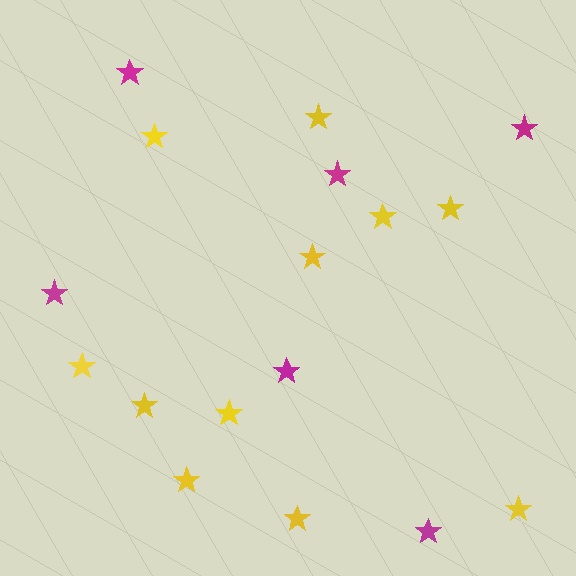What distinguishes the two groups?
There are 2 groups: one group of magenta stars (6) and one group of yellow stars (11).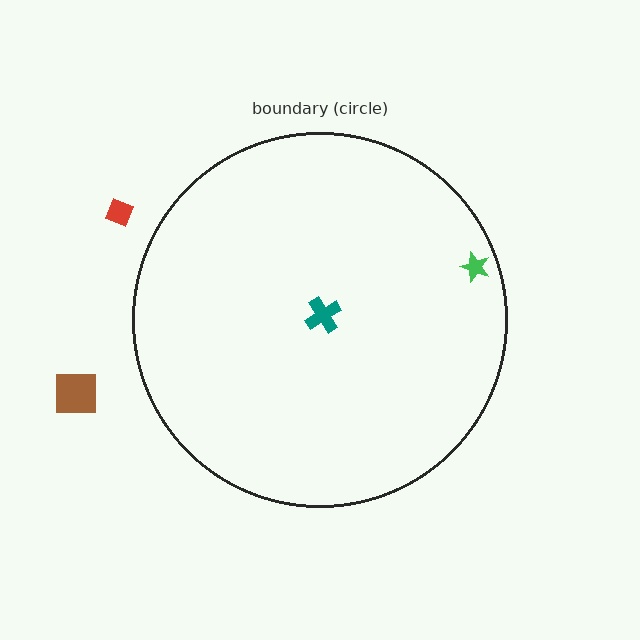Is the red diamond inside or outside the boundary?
Outside.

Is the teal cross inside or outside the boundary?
Inside.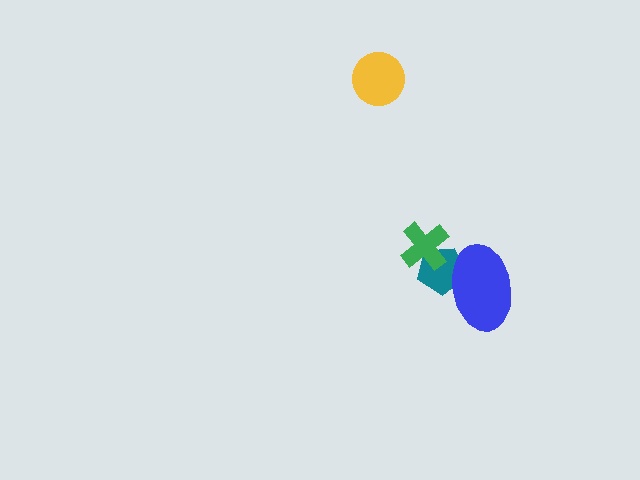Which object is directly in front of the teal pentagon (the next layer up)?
The green cross is directly in front of the teal pentagon.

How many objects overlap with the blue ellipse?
1 object overlaps with the blue ellipse.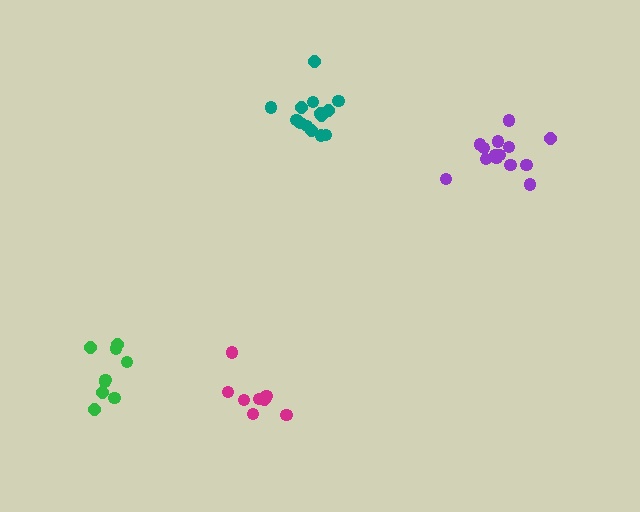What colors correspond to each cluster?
The clusters are colored: magenta, teal, green, purple.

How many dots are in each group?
Group 1: 8 dots, Group 2: 14 dots, Group 3: 9 dots, Group 4: 14 dots (45 total).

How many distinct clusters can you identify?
There are 4 distinct clusters.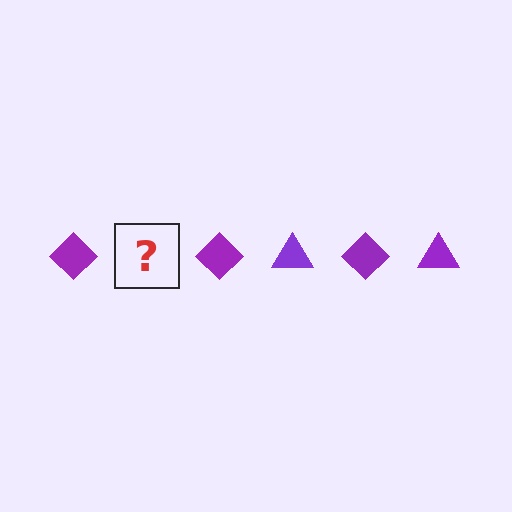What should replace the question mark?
The question mark should be replaced with a purple triangle.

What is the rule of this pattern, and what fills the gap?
The rule is that the pattern cycles through diamond, triangle shapes in purple. The gap should be filled with a purple triangle.